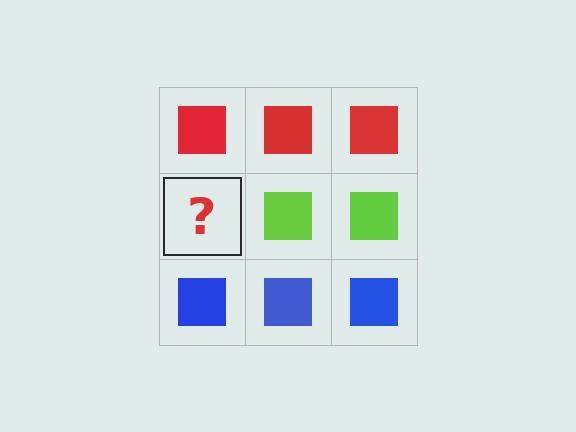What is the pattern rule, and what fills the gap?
The rule is that each row has a consistent color. The gap should be filled with a lime square.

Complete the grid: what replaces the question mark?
The question mark should be replaced with a lime square.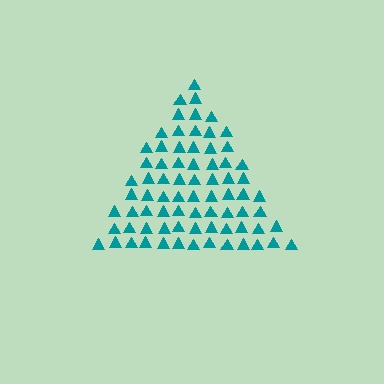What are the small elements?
The small elements are triangles.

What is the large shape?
The large shape is a triangle.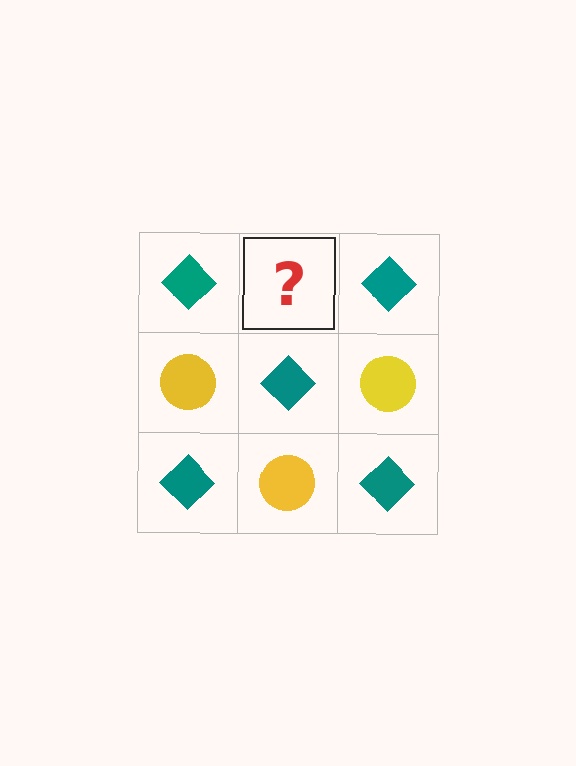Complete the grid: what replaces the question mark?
The question mark should be replaced with a yellow circle.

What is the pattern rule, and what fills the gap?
The rule is that it alternates teal diamond and yellow circle in a checkerboard pattern. The gap should be filled with a yellow circle.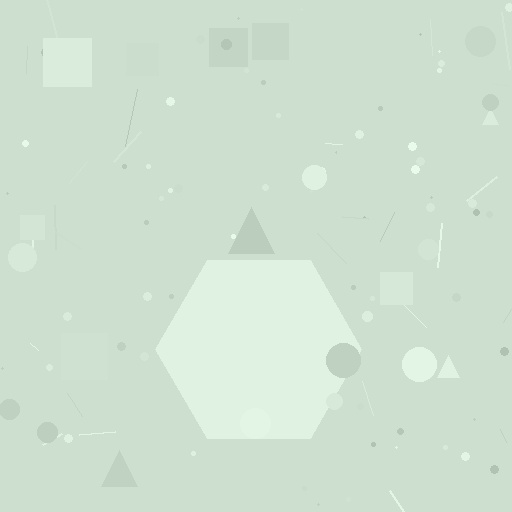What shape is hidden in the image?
A hexagon is hidden in the image.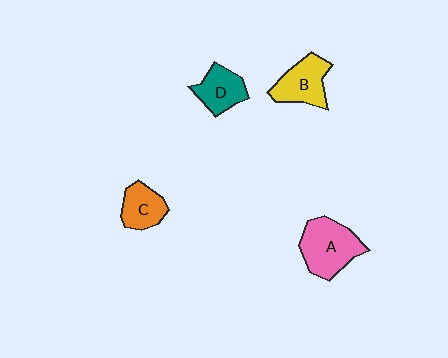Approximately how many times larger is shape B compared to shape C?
Approximately 1.3 times.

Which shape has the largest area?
Shape A (pink).